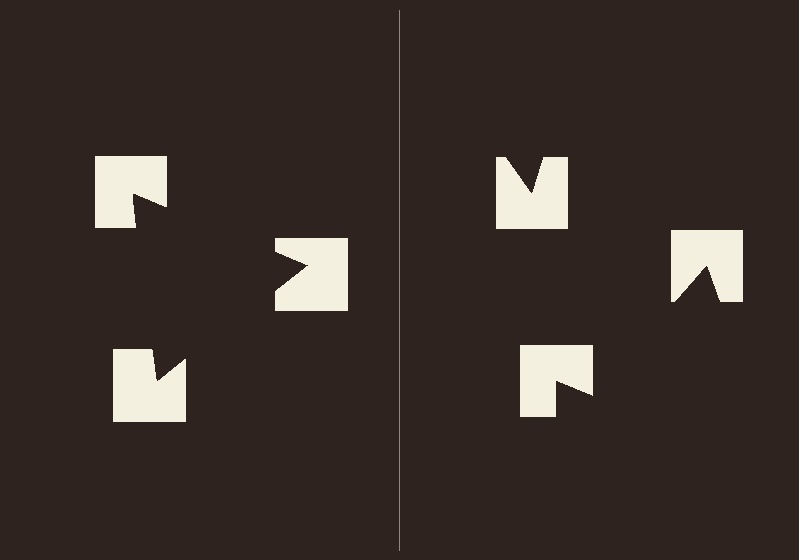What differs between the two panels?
The notched squares are positioned identically on both sides; only the wedge orientations differ. On the left they align to a triangle; on the right they are misaligned.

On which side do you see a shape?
An illusory triangle appears on the left side. On the right side the wedge cuts are rotated, so no coherent shape forms.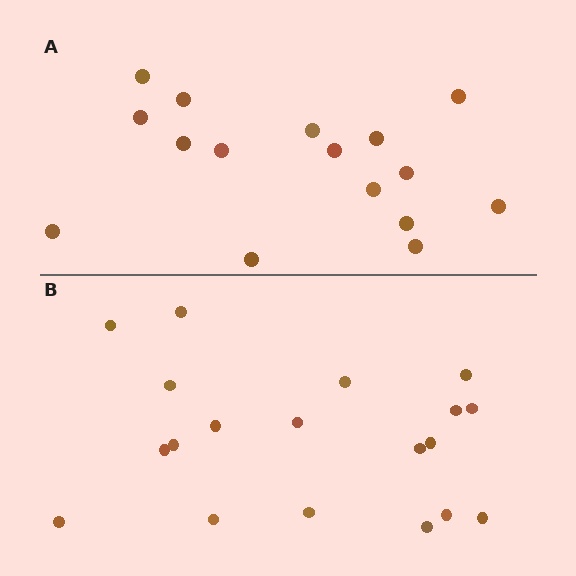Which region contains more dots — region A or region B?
Region B (the bottom region) has more dots.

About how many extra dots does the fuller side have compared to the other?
Region B has just a few more — roughly 2 or 3 more dots than region A.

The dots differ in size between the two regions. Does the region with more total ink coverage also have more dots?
No. Region A has more total ink coverage because its dots are larger, but region B actually contains more individual dots. Total area can be misleading — the number of items is what matters here.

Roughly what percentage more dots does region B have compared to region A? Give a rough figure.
About 20% more.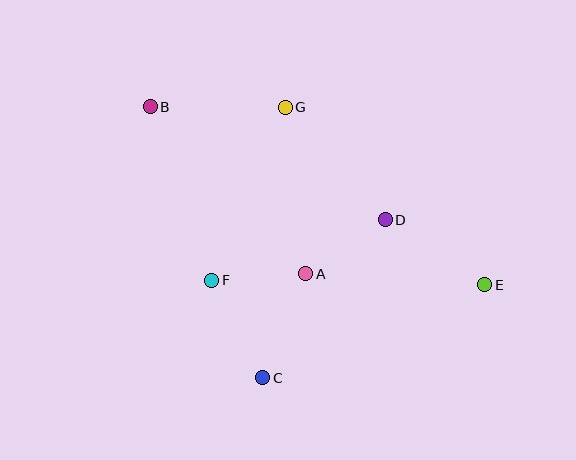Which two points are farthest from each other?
Points B and E are farthest from each other.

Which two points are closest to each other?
Points A and F are closest to each other.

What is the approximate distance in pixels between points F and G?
The distance between F and G is approximately 188 pixels.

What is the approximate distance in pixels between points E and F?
The distance between E and F is approximately 273 pixels.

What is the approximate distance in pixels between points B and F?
The distance between B and F is approximately 184 pixels.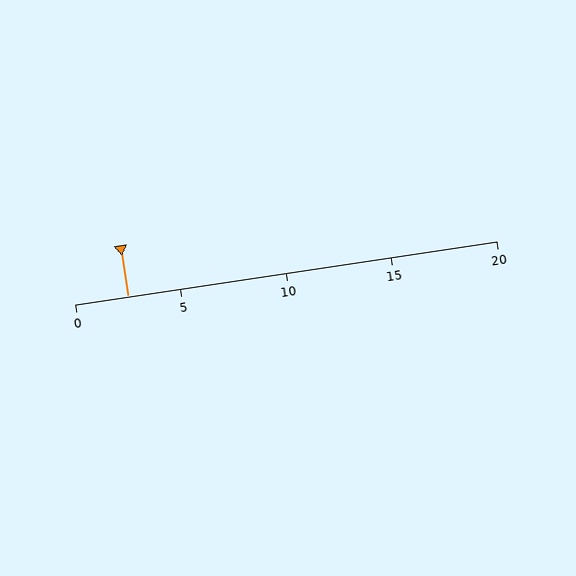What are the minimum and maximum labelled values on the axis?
The axis runs from 0 to 20.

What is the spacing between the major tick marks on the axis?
The major ticks are spaced 5 apart.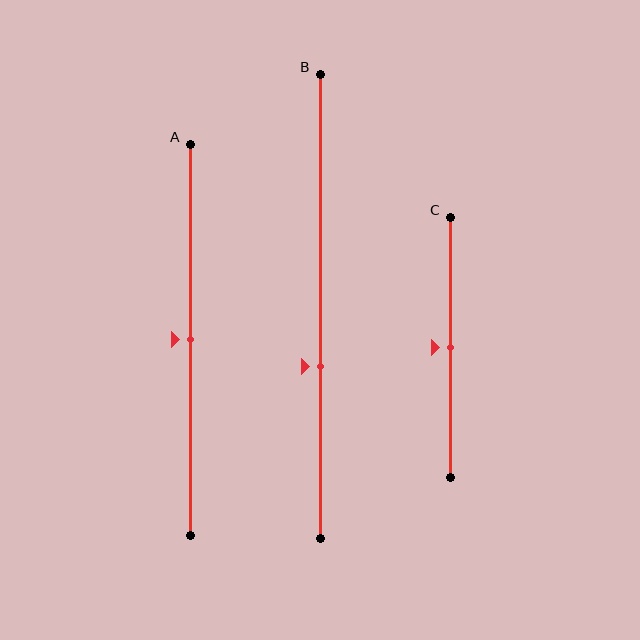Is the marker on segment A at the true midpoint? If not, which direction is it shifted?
Yes, the marker on segment A is at the true midpoint.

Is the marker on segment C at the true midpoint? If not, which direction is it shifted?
Yes, the marker on segment C is at the true midpoint.